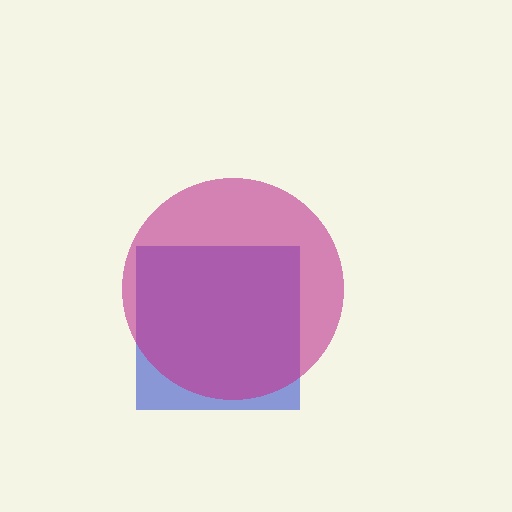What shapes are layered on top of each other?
The layered shapes are: a blue square, a magenta circle.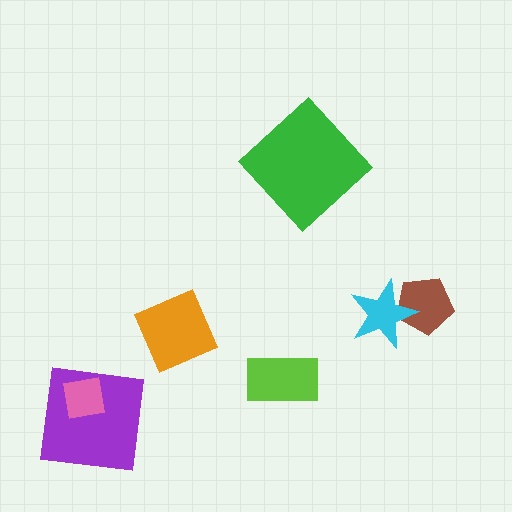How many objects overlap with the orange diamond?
0 objects overlap with the orange diamond.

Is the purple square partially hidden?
Yes, it is partially covered by another shape.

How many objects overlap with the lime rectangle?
0 objects overlap with the lime rectangle.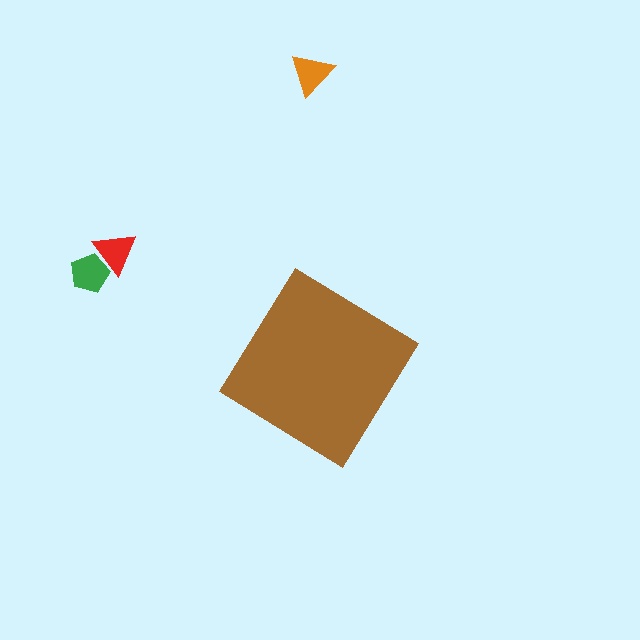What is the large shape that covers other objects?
A brown diamond.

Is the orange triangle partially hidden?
No, the orange triangle is fully visible.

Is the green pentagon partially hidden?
No, the green pentagon is fully visible.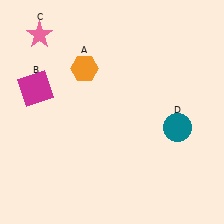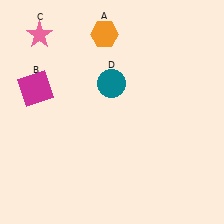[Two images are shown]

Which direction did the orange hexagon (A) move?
The orange hexagon (A) moved up.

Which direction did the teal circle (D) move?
The teal circle (D) moved left.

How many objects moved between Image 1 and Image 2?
2 objects moved between the two images.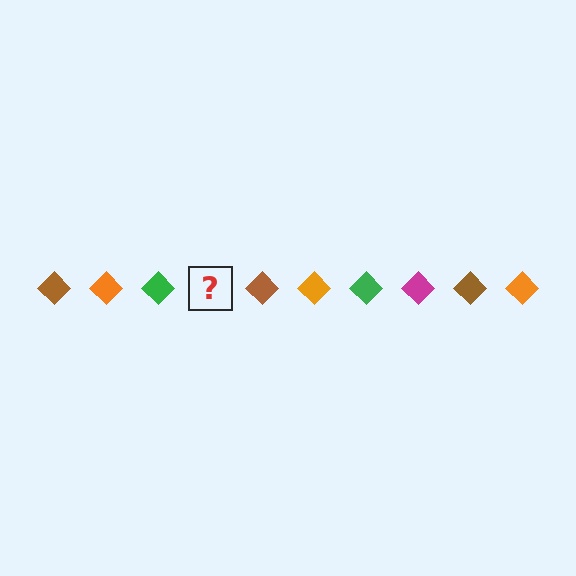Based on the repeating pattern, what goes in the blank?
The blank should be a magenta diamond.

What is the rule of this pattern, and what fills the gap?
The rule is that the pattern cycles through brown, orange, green, magenta diamonds. The gap should be filled with a magenta diamond.